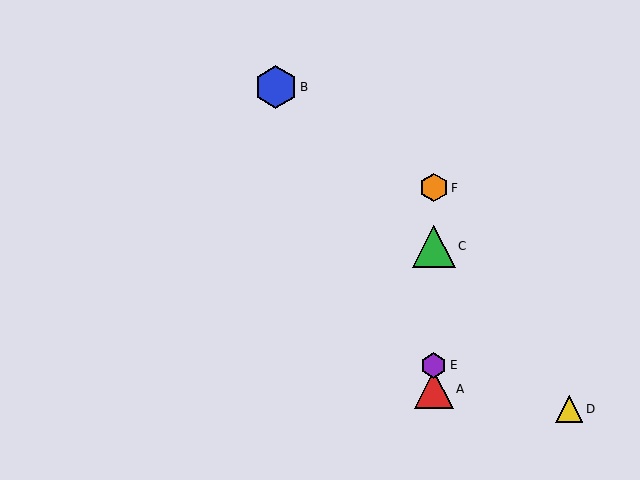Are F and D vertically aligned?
No, F is at x≈434 and D is at x≈569.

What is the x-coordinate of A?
Object A is at x≈434.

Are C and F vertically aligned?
Yes, both are at x≈434.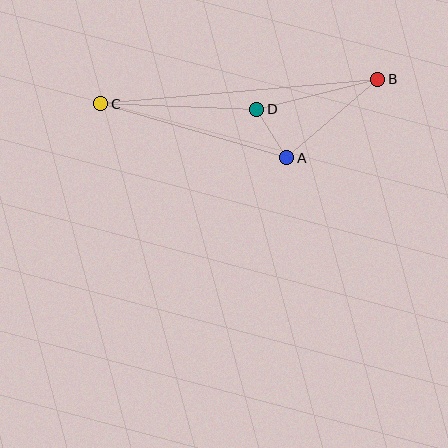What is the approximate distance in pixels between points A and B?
The distance between A and B is approximately 120 pixels.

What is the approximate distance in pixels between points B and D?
The distance between B and D is approximately 125 pixels.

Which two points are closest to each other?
Points A and D are closest to each other.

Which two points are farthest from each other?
Points B and C are farthest from each other.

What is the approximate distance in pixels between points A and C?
The distance between A and C is approximately 194 pixels.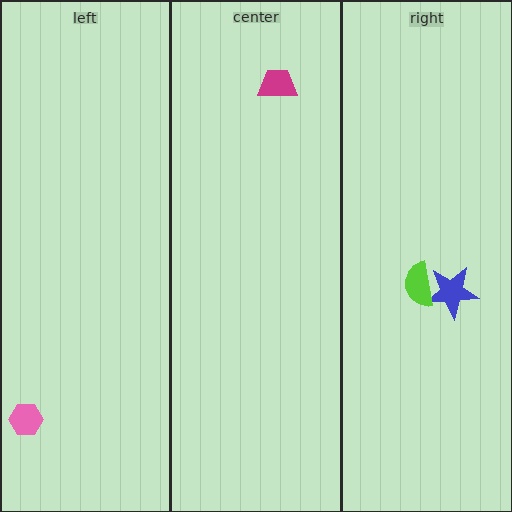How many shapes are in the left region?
1.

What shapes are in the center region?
The magenta trapezoid.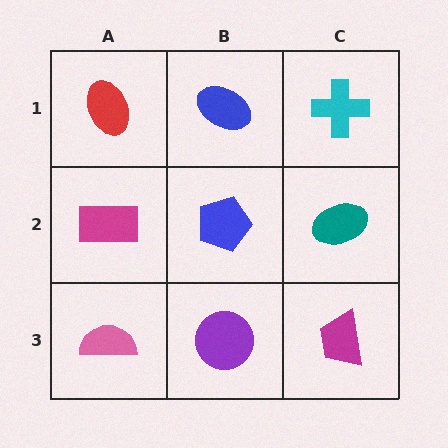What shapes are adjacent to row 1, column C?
A teal ellipse (row 2, column C), a blue ellipse (row 1, column B).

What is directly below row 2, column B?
A purple circle.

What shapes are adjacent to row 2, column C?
A cyan cross (row 1, column C), a magenta trapezoid (row 3, column C), a blue pentagon (row 2, column B).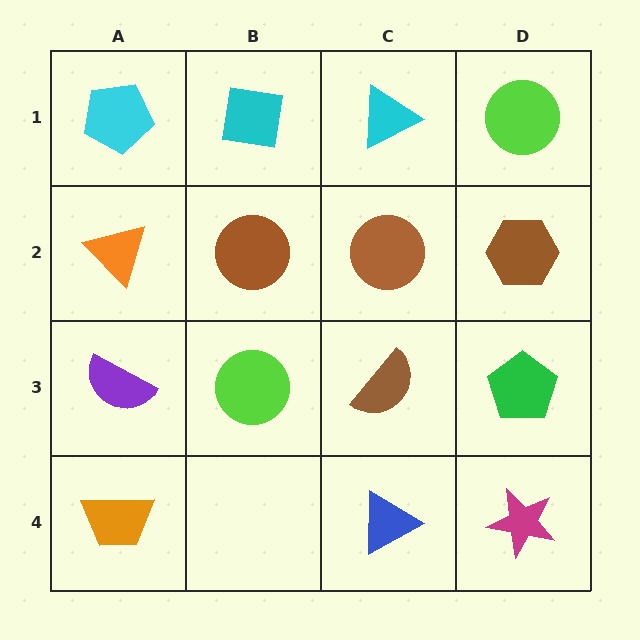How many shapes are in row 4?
3 shapes.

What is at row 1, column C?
A cyan triangle.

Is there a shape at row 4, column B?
No, that cell is empty.